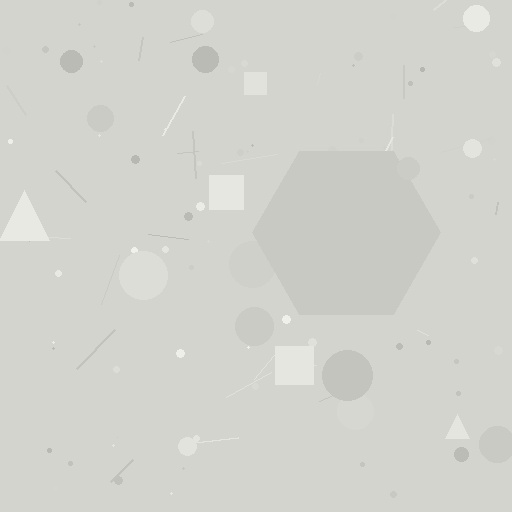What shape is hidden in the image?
A hexagon is hidden in the image.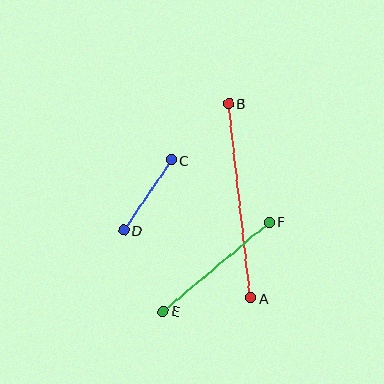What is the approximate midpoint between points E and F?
The midpoint is at approximately (216, 267) pixels.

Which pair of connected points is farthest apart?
Points A and B are farthest apart.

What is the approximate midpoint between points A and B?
The midpoint is at approximately (239, 201) pixels.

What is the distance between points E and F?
The distance is approximately 139 pixels.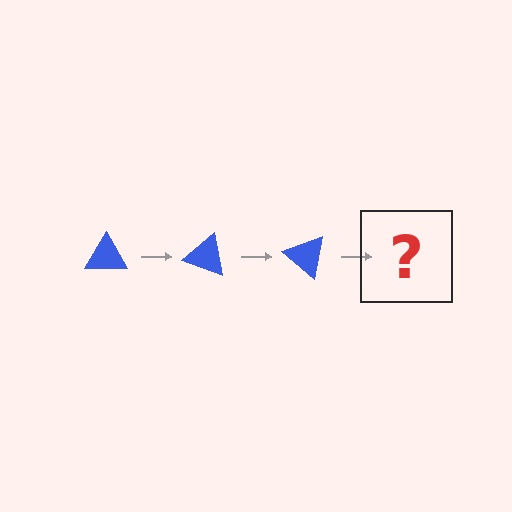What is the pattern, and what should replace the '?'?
The pattern is that the triangle rotates 20 degrees each step. The '?' should be a blue triangle rotated 60 degrees.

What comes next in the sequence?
The next element should be a blue triangle rotated 60 degrees.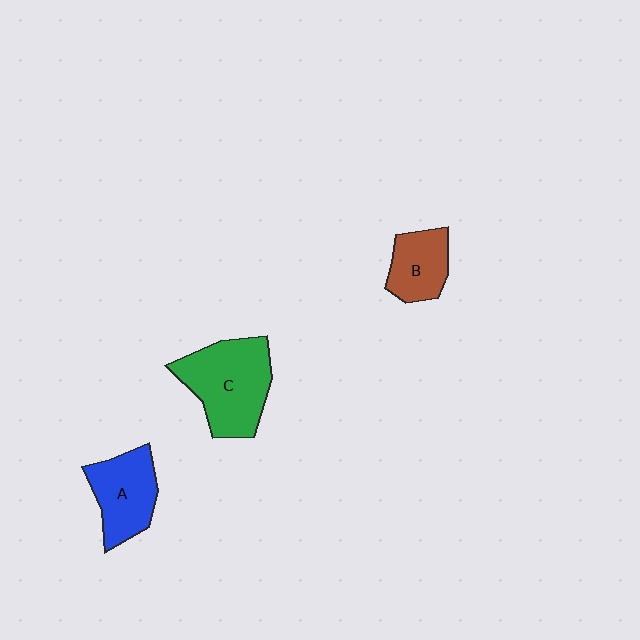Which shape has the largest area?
Shape C (green).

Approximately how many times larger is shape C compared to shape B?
Approximately 1.8 times.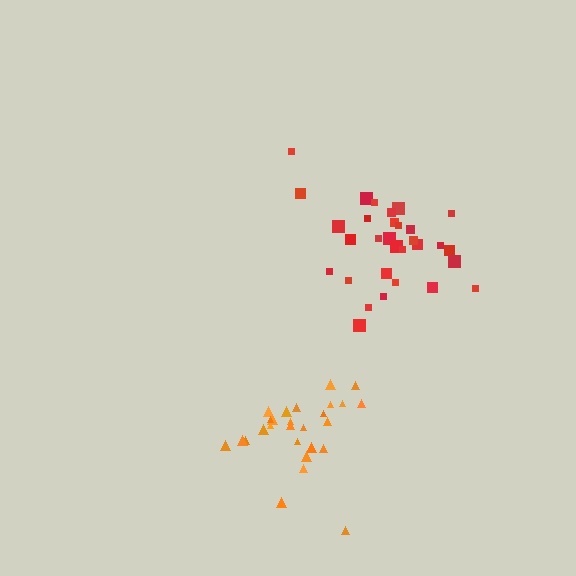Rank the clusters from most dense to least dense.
orange, red.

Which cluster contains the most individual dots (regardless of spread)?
Red (31).